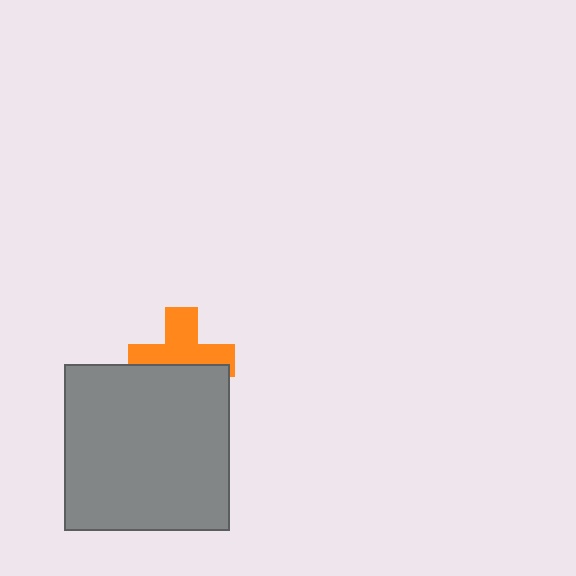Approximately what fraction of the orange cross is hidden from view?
Roughly 43% of the orange cross is hidden behind the gray square.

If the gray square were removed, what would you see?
You would see the complete orange cross.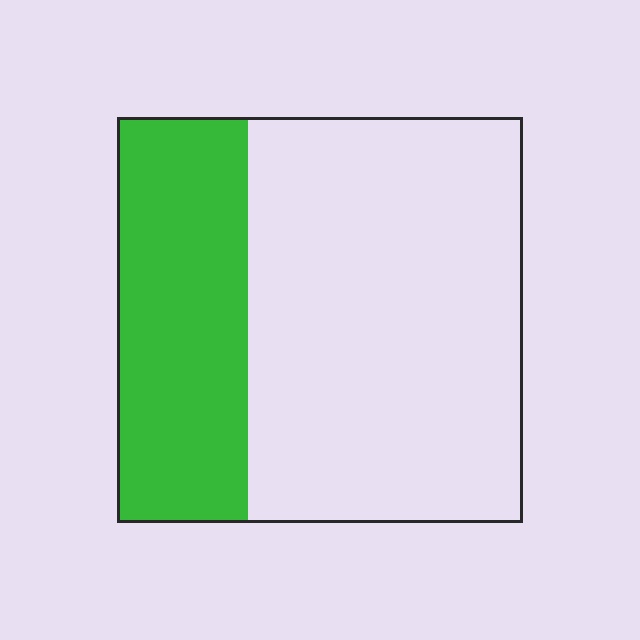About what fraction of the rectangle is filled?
About one third (1/3).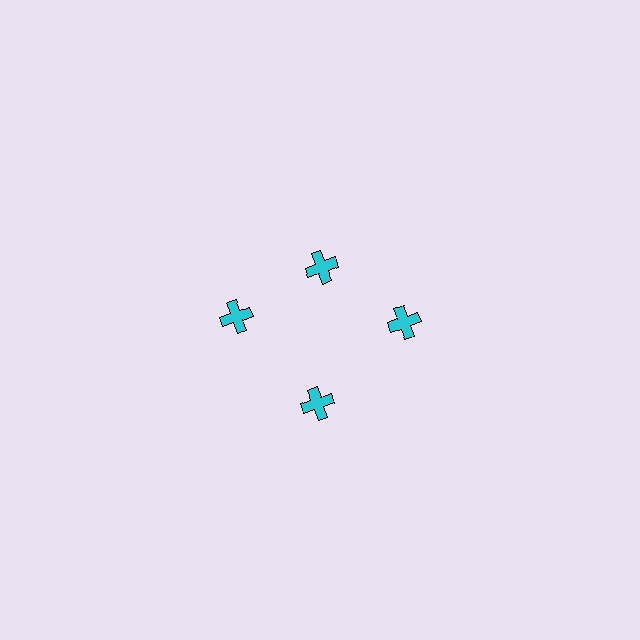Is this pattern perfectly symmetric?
No. The 4 cyan crosses are arranged in a ring, but one element near the 12 o'clock position is pulled inward toward the center, breaking the 4-fold rotational symmetry.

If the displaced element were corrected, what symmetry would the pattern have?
It would have 4-fold rotational symmetry — the pattern would map onto itself every 90 degrees.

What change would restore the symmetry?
The symmetry would be restored by moving it outward, back onto the ring so that all 4 crosses sit at equal angles and equal distance from the center.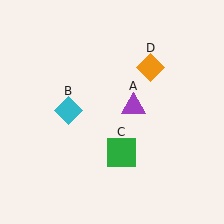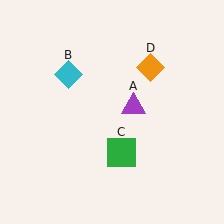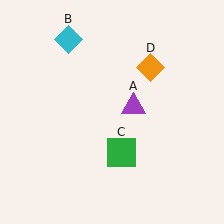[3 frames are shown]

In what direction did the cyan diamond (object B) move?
The cyan diamond (object B) moved up.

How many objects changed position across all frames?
1 object changed position: cyan diamond (object B).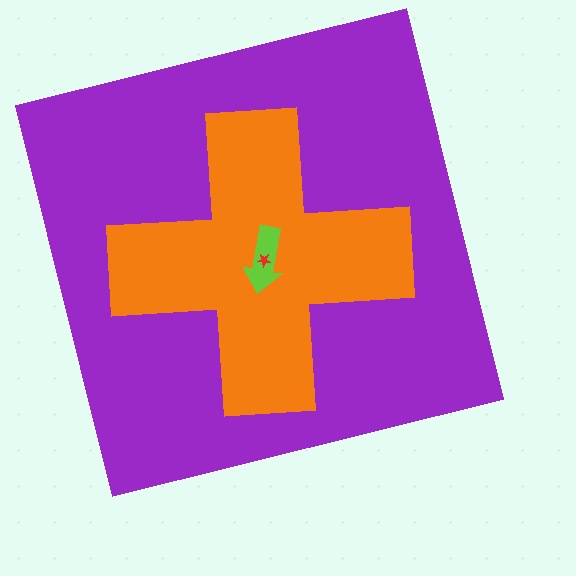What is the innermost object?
The red star.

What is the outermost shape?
The purple square.